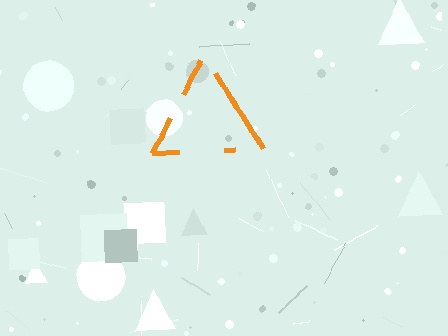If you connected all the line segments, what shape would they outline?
They would outline a triangle.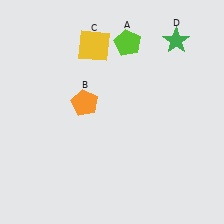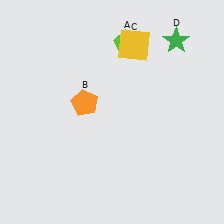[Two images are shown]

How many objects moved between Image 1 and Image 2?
1 object moved between the two images.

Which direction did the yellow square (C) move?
The yellow square (C) moved right.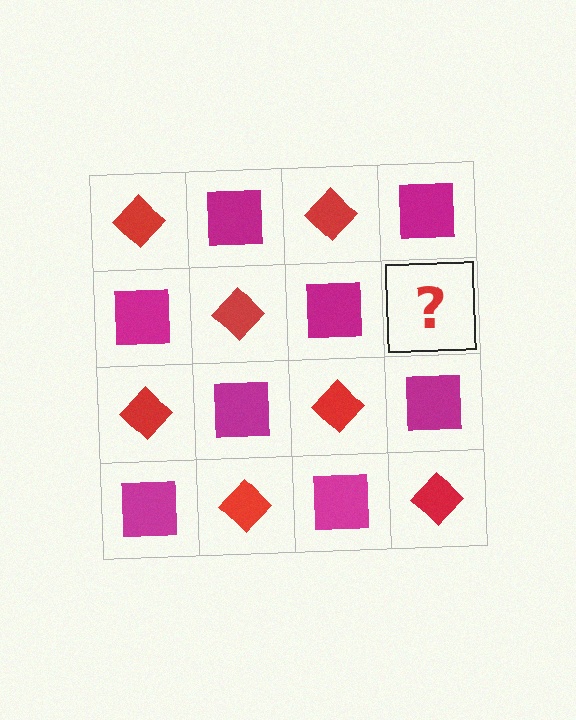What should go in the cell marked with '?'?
The missing cell should contain a red diamond.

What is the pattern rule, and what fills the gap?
The rule is that it alternates red diamond and magenta square in a checkerboard pattern. The gap should be filled with a red diamond.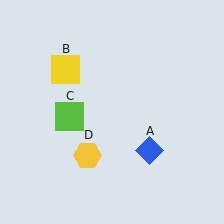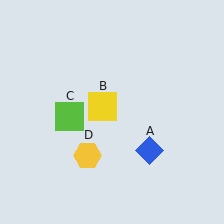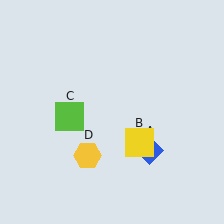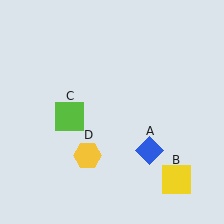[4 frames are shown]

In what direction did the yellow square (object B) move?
The yellow square (object B) moved down and to the right.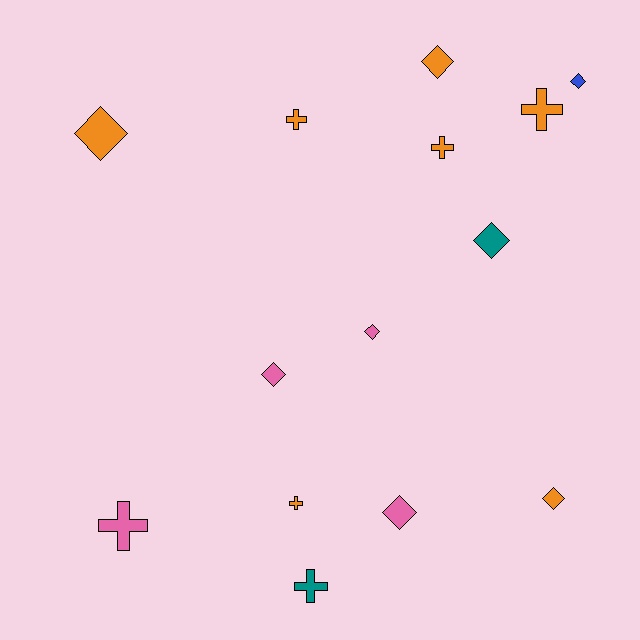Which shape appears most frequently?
Diamond, with 8 objects.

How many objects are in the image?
There are 14 objects.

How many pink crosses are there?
There is 1 pink cross.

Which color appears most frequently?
Orange, with 7 objects.